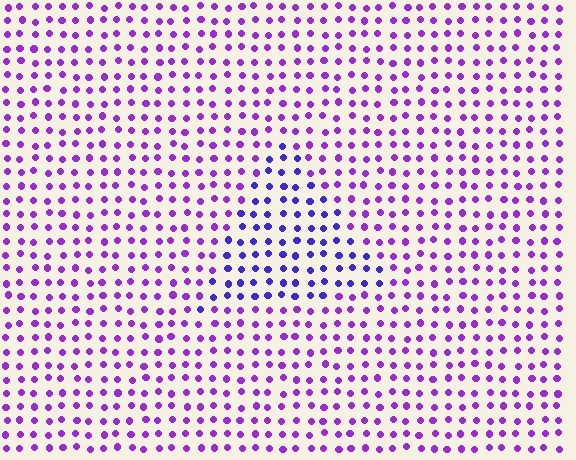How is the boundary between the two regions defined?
The boundary is defined purely by a slight shift in hue (about 34 degrees). Spacing, size, and orientation are identical on both sides.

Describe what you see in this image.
The image is filled with small purple elements in a uniform arrangement. A triangle-shaped region is visible where the elements are tinted to a slightly different hue, forming a subtle color boundary.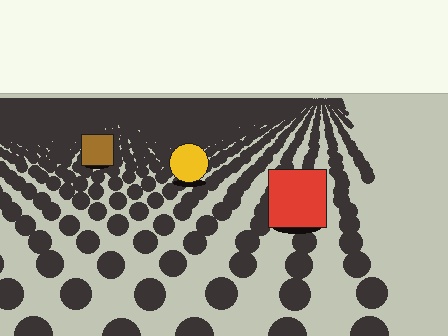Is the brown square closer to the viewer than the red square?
No. The red square is closer — you can tell from the texture gradient: the ground texture is coarser near it.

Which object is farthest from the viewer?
The brown square is farthest from the viewer. It appears smaller and the ground texture around it is denser.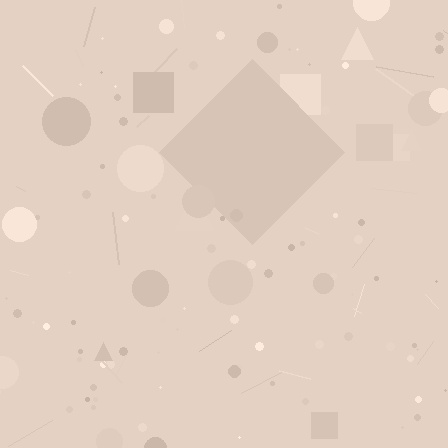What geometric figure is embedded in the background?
A diamond is embedded in the background.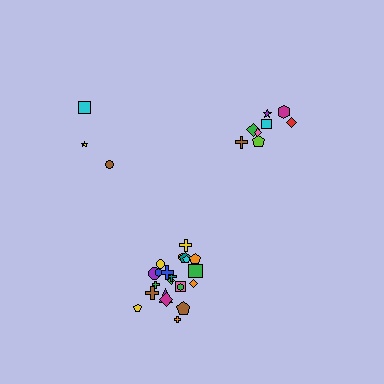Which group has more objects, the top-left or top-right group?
The top-right group.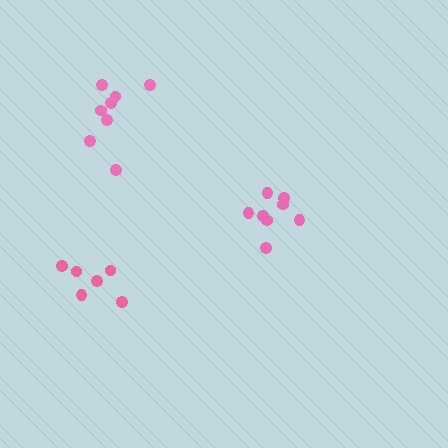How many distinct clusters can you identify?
There are 3 distinct clusters.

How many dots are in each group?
Group 1: 8 dots, Group 2: 6 dots, Group 3: 8 dots (22 total).